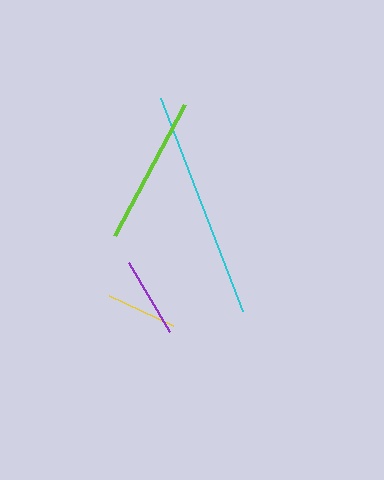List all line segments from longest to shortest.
From longest to shortest: cyan, lime, purple, yellow.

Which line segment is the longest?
The cyan line is the longest at approximately 228 pixels.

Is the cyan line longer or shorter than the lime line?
The cyan line is longer than the lime line.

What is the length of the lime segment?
The lime segment is approximately 148 pixels long.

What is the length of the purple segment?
The purple segment is approximately 80 pixels long.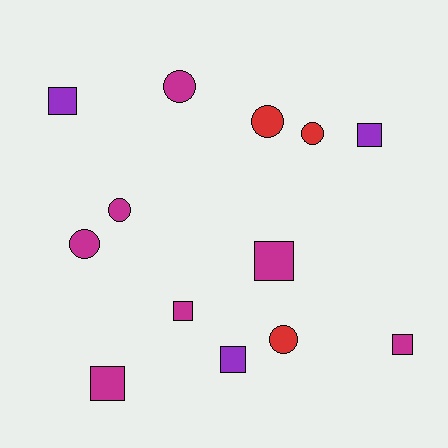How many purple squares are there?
There are 3 purple squares.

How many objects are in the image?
There are 13 objects.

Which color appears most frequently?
Magenta, with 7 objects.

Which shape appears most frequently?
Square, with 7 objects.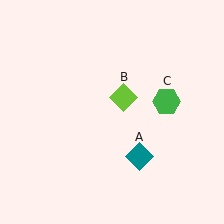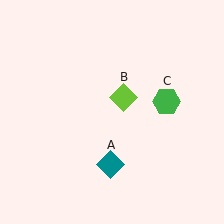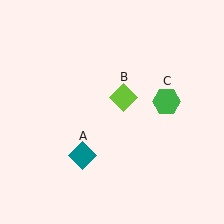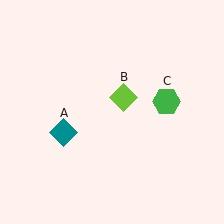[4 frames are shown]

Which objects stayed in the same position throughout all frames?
Lime diamond (object B) and green hexagon (object C) remained stationary.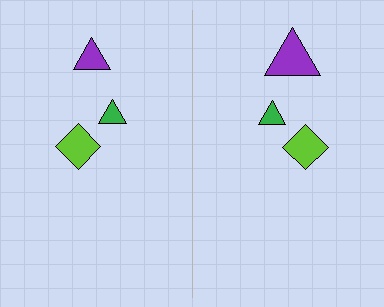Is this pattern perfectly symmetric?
No, the pattern is not perfectly symmetric. The purple triangle on the right side has a different size than its mirror counterpart.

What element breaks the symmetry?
The purple triangle on the right side has a different size than its mirror counterpart.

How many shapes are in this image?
There are 6 shapes in this image.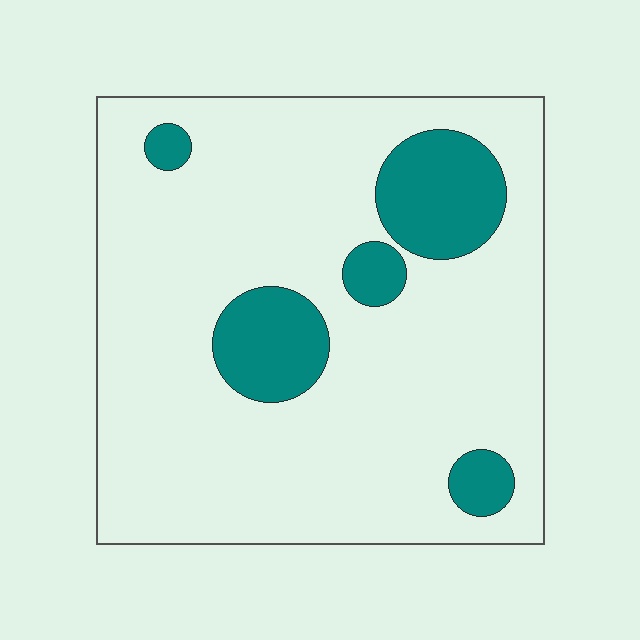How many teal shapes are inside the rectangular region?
5.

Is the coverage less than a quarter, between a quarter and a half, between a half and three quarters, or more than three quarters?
Less than a quarter.